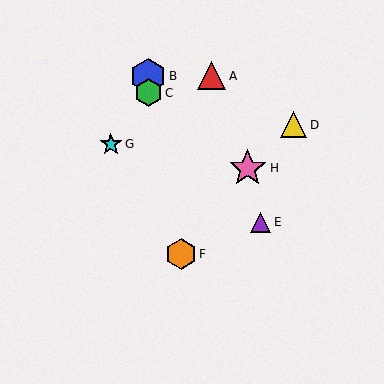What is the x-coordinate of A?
Object A is at x≈211.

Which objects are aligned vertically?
Objects B, C are aligned vertically.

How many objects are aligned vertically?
2 objects (B, C) are aligned vertically.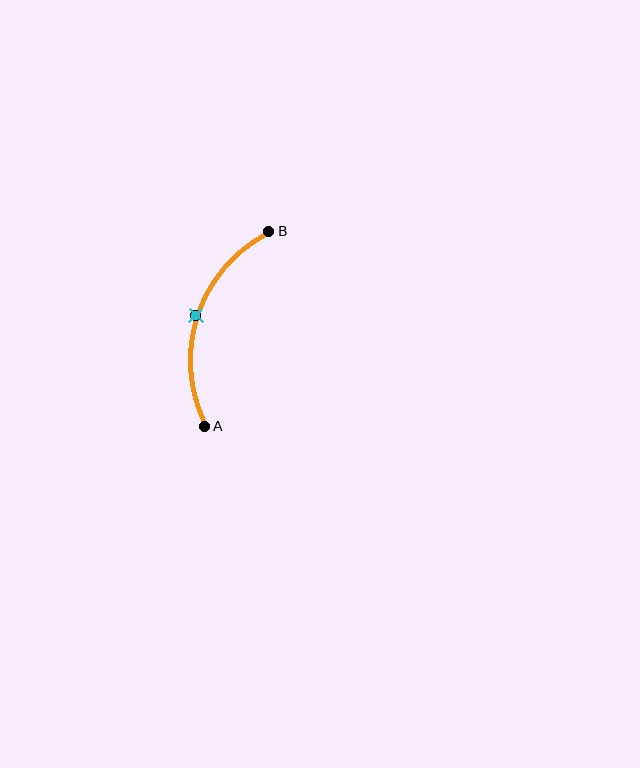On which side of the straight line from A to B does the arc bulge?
The arc bulges to the left of the straight line connecting A and B.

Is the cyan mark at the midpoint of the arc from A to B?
Yes. The cyan mark lies on the arc at equal arc-length from both A and B — it is the arc midpoint.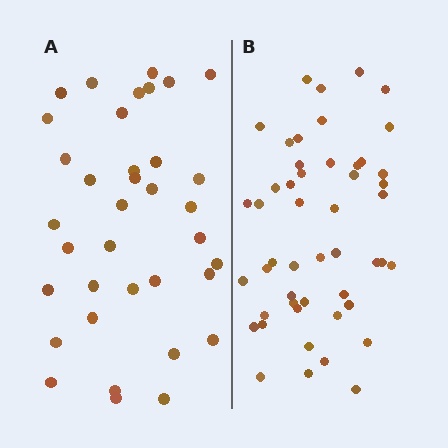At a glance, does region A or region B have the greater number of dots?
Region B (the right region) has more dots.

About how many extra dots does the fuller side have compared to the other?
Region B has approximately 15 more dots than region A.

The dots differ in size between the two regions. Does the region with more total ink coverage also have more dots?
No. Region A has more total ink coverage because its dots are larger, but region B actually contains more individual dots. Total area can be misleading — the number of items is what matters here.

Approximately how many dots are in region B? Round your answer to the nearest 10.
About 50 dots. (The exact count is 49, which rounds to 50.)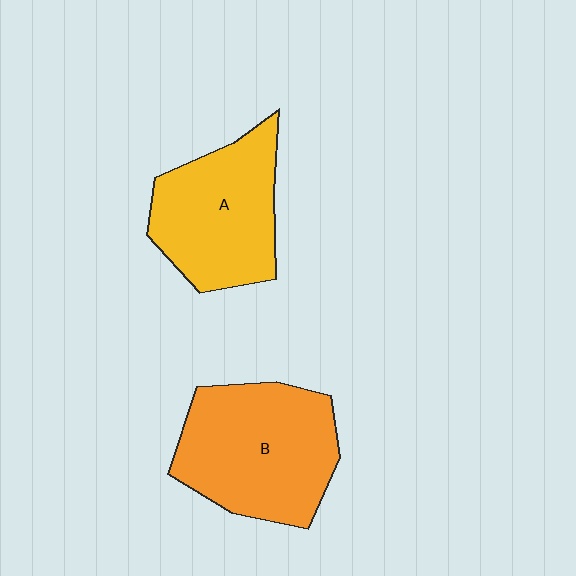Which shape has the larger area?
Shape B (orange).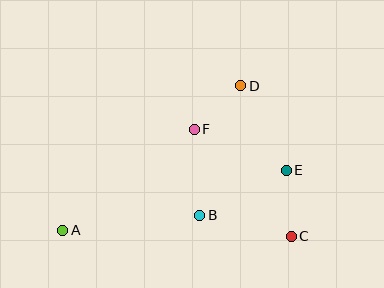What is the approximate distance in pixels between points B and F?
The distance between B and F is approximately 86 pixels.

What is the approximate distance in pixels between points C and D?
The distance between C and D is approximately 159 pixels.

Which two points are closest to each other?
Points D and F are closest to each other.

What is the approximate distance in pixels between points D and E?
The distance between D and E is approximately 96 pixels.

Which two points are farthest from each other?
Points A and E are farthest from each other.